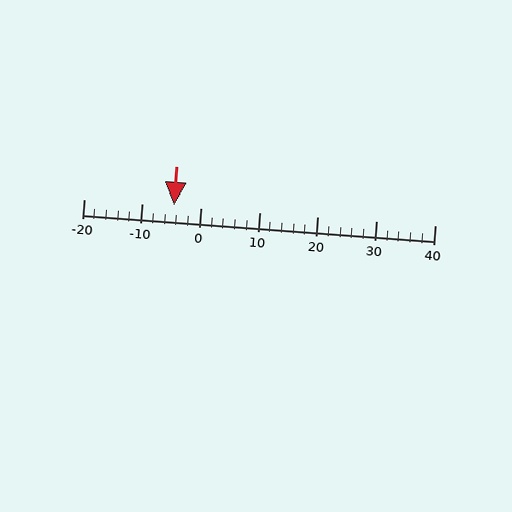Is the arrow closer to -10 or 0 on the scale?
The arrow is closer to 0.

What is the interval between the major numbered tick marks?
The major tick marks are spaced 10 units apart.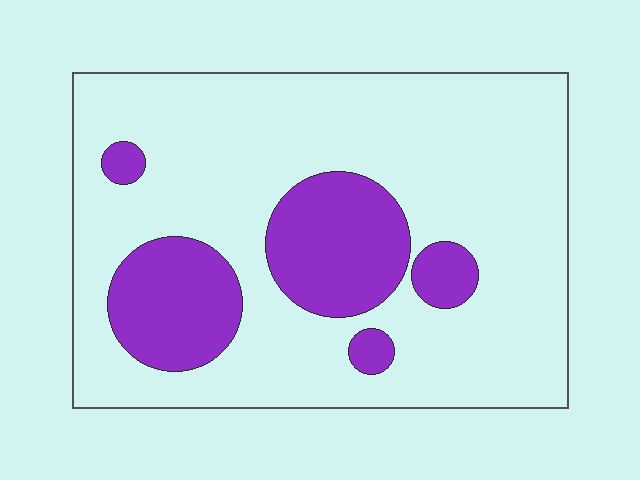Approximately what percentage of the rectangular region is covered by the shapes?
Approximately 25%.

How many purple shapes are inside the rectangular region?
5.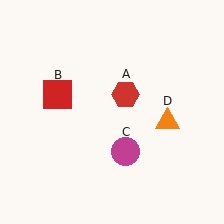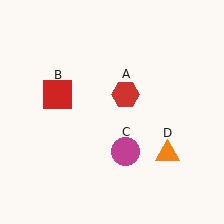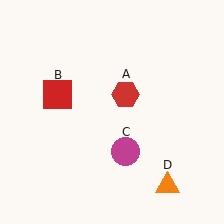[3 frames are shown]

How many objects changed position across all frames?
1 object changed position: orange triangle (object D).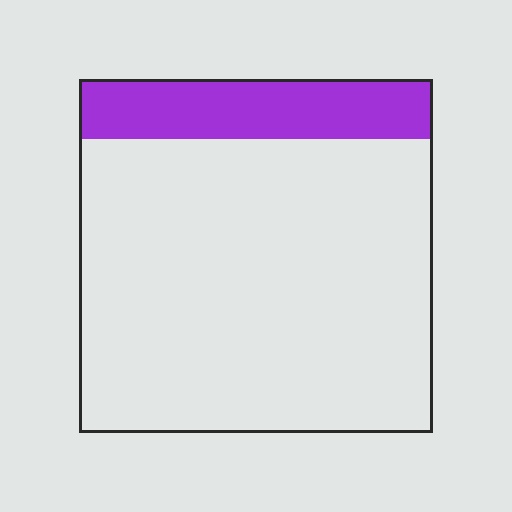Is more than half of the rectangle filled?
No.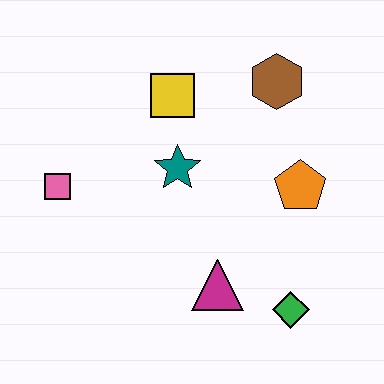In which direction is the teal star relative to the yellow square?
The teal star is below the yellow square.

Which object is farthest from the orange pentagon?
The pink square is farthest from the orange pentagon.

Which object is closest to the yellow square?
The teal star is closest to the yellow square.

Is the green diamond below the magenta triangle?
Yes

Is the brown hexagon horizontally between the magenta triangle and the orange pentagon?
Yes